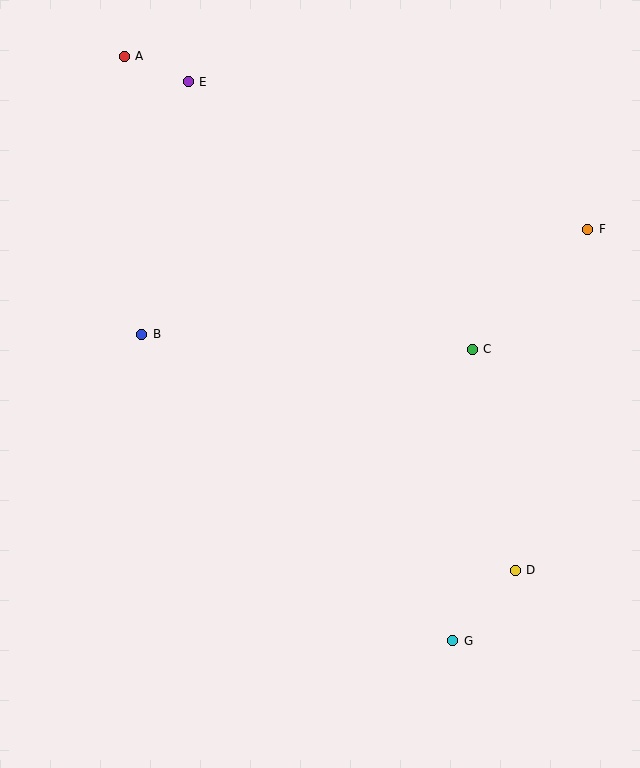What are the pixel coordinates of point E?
Point E is at (188, 82).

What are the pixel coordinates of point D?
Point D is at (515, 570).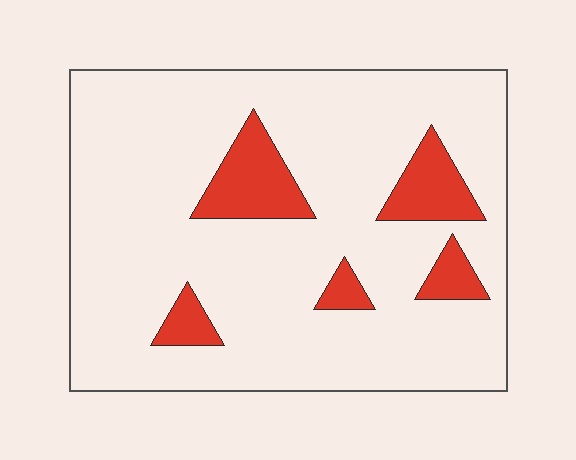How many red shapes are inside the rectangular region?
5.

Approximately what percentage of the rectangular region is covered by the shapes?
Approximately 15%.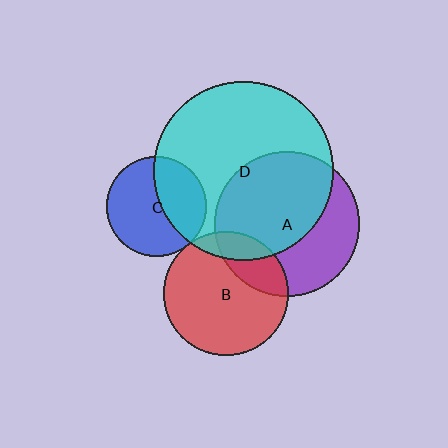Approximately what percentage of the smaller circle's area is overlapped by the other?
Approximately 40%.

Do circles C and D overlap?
Yes.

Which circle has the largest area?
Circle D (cyan).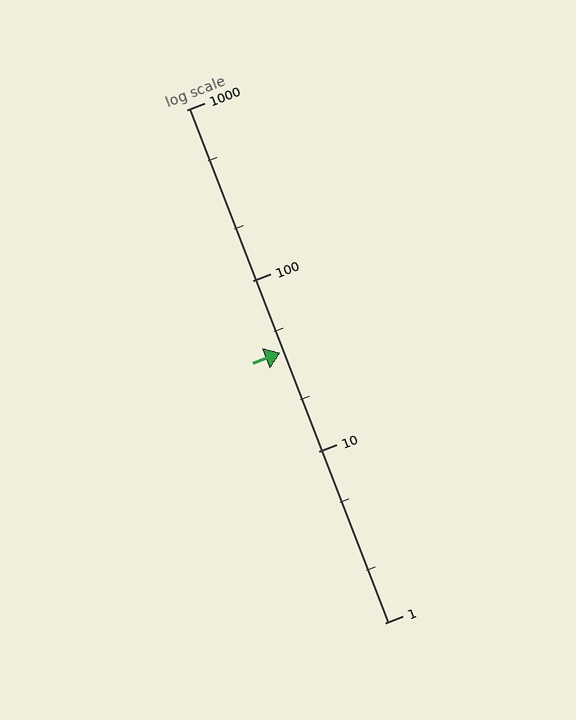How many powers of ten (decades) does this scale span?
The scale spans 3 decades, from 1 to 1000.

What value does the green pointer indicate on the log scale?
The pointer indicates approximately 38.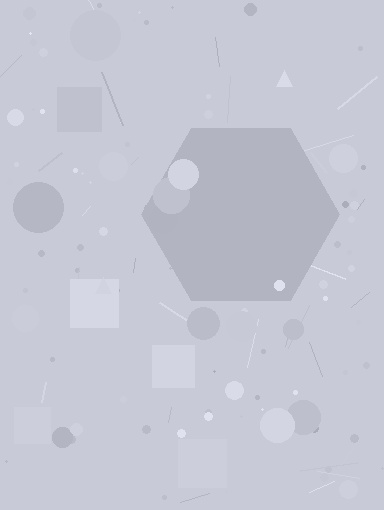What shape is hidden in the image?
A hexagon is hidden in the image.